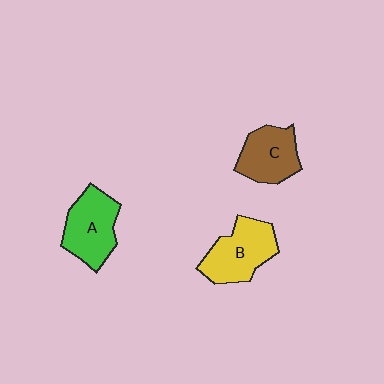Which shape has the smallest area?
Shape C (brown).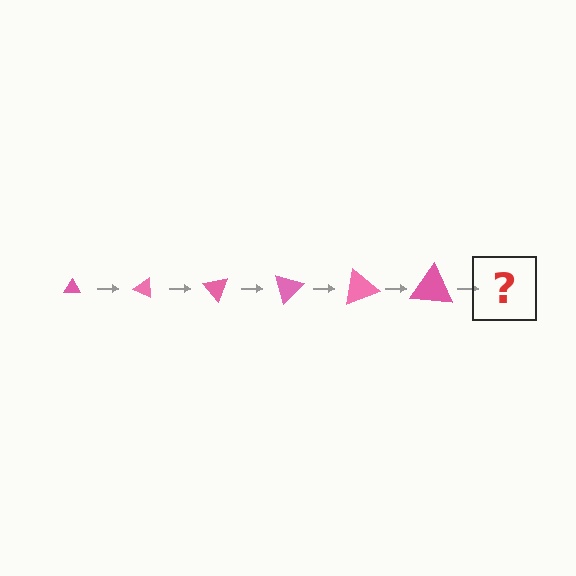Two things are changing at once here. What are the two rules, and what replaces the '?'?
The two rules are that the triangle grows larger each step and it rotates 25 degrees each step. The '?' should be a triangle, larger than the previous one and rotated 150 degrees from the start.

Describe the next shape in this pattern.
It should be a triangle, larger than the previous one and rotated 150 degrees from the start.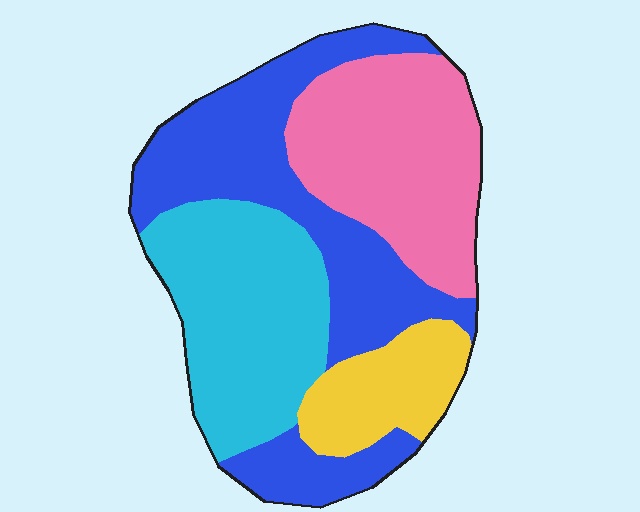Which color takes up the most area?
Blue, at roughly 35%.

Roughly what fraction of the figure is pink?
Pink takes up about one quarter (1/4) of the figure.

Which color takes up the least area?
Yellow, at roughly 10%.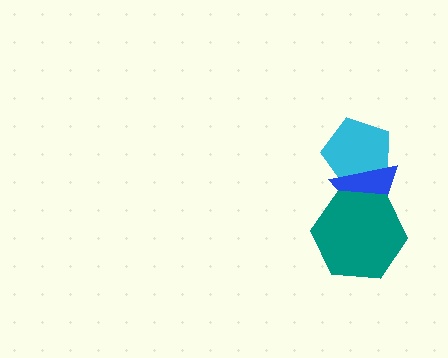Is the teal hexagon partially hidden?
No, no other shape covers it.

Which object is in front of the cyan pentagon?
The blue triangle is in front of the cyan pentagon.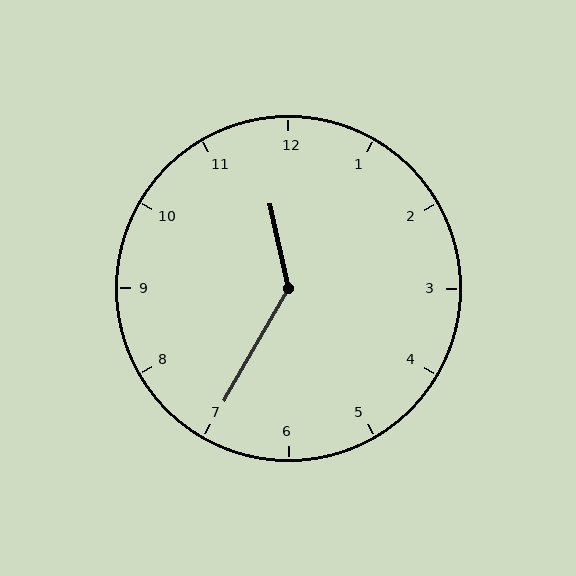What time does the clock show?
11:35.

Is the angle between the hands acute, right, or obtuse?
It is obtuse.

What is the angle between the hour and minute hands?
Approximately 138 degrees.